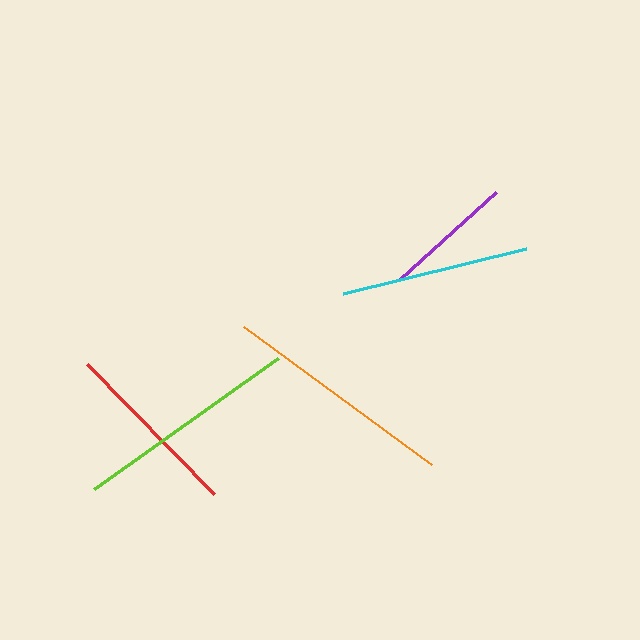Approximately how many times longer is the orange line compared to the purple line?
The orange line is approximately 1.8 times the length of the purple line.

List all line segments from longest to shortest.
From longest to shortest: orange, lime, cyan, red, purple.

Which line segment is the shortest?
The purple line is the shortest at approximately 129 pixels.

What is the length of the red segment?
The red segment is approximately 181 pixels long.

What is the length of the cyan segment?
The cyan segment is approximately 189 pixels long.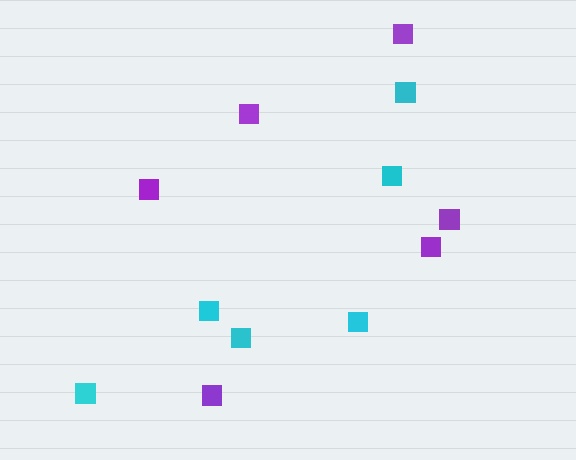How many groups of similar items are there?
There are 2 groups: one group of cyan squares (6) and one group of purple squares (6).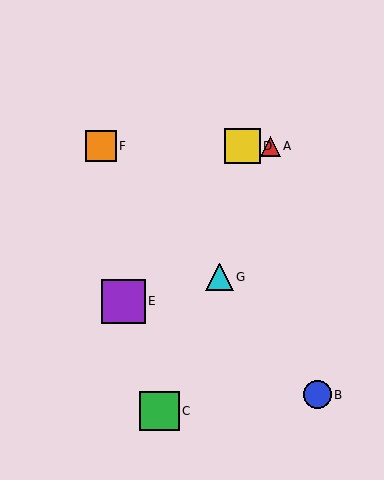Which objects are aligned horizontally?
Objects A, D, F are aligned horizontally.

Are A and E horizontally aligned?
No, A is at y≈146 and E is at y≈301.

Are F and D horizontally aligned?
Yes, both are at y≈146.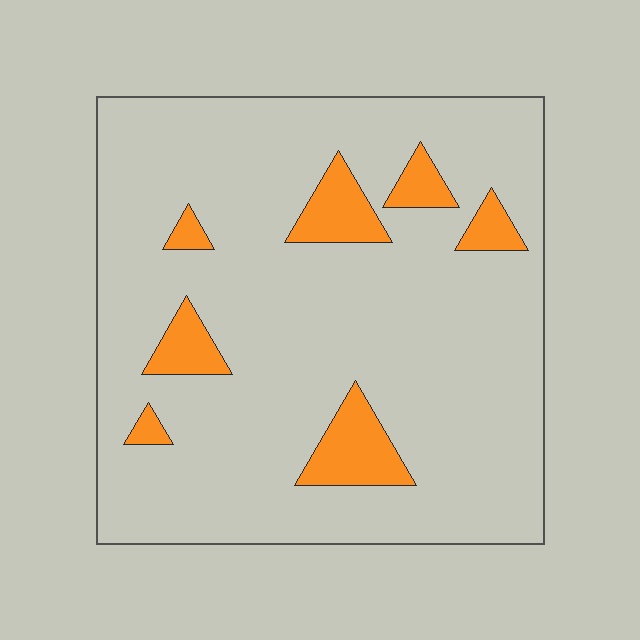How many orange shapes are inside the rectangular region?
7.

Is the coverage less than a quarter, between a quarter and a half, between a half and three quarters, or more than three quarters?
Less than a quarter.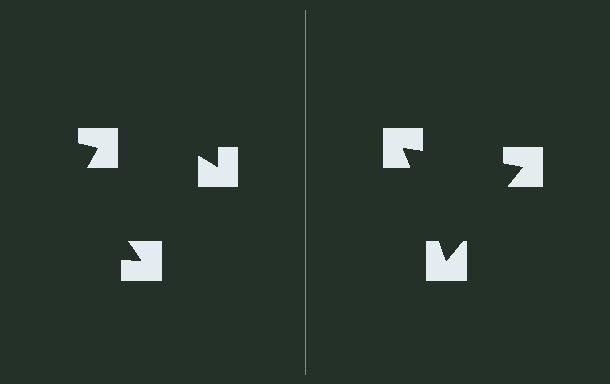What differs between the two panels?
The notched squares are positioned identically on both sides; only the wedge orientations differ. On the right they align to a triangle; on the left they are misaligned.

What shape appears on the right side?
An illusory triangle.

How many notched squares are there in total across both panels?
6 — 3 on each side.